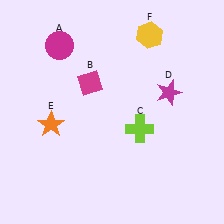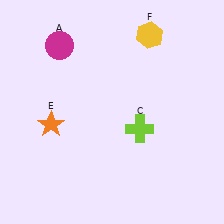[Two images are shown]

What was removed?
The magenta diamond (B), the magenta star (D) were removed in Image 2.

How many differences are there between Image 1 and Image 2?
There are 2 differences between the two images.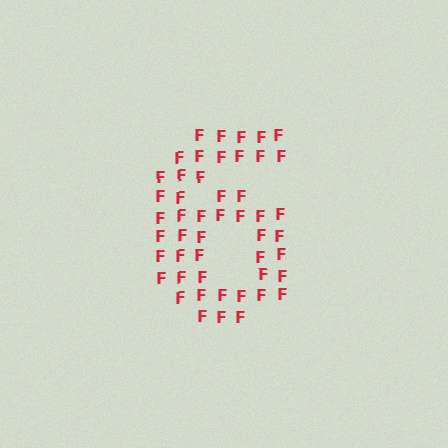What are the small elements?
The small elements are letter F's.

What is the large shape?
The large shape is the digit 6.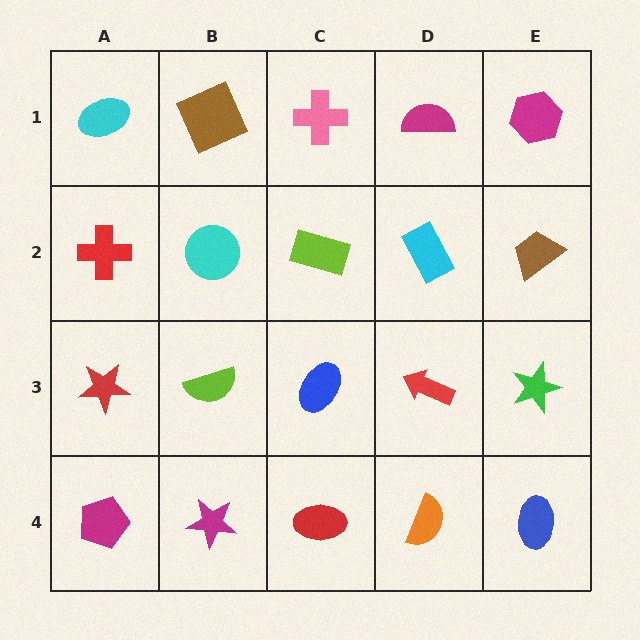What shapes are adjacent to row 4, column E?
A green star (row 3, column E), an orange semicircle (row 4, column D).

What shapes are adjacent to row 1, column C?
A lime rectangle (row 2, column C), a brown square (row 1, column B), a magenta semicircle (row 1, column D).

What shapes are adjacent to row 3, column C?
A lime rectangle (row 2, column C), a red ellipse (row 4, column C), a lime semicircle (row 3, column B), a red arrow (row 3, column D).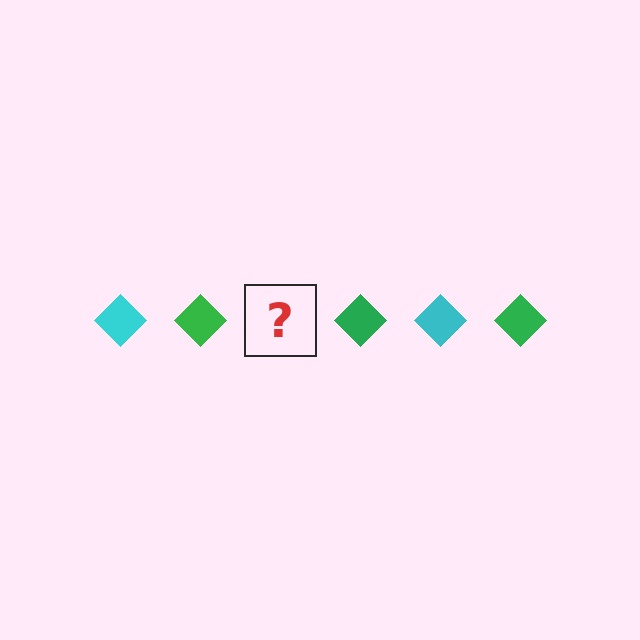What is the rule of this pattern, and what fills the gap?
The rule is that the pattern cycles through cyan, green diamonds. The gap should be filled with a cyan diamond.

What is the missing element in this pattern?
The missing element is a cyan diamond.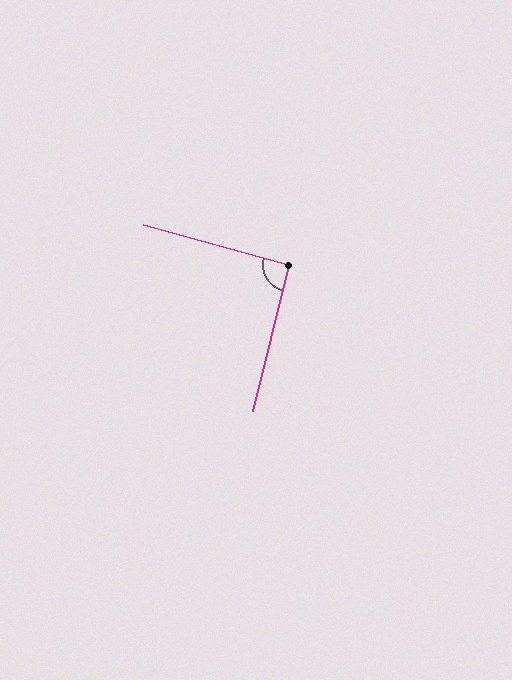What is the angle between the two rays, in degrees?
Approximately 92 degrees.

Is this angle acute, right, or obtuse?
It is approximately a right angle.